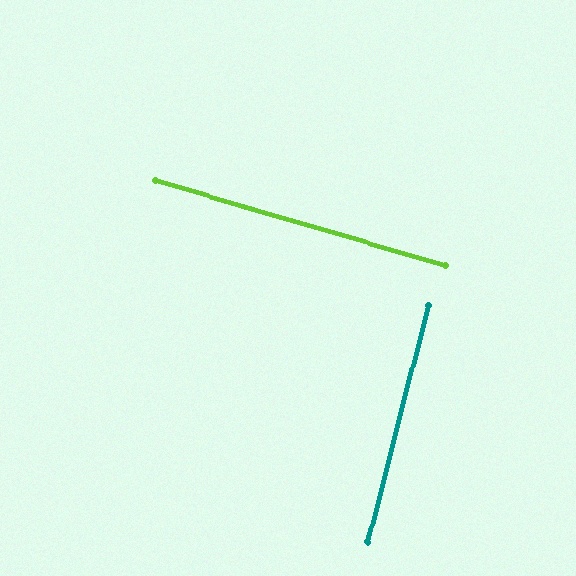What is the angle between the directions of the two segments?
Approximately 88 degrees.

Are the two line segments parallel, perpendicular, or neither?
Perpendicular — they meet at approximately 88°.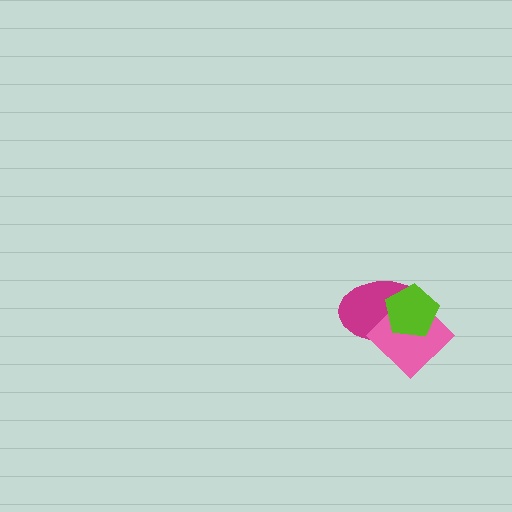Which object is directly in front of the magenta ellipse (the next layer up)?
The pink diamond is directly in front of the magenta ellipse.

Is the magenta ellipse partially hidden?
Yes, it is partially covered by another shape.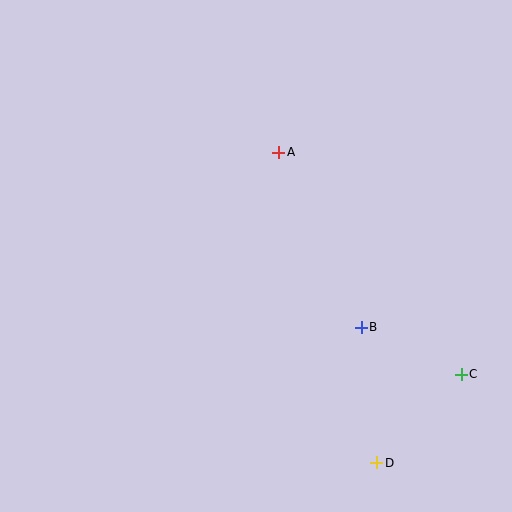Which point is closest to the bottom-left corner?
Point D is closest to the bottom-left corner.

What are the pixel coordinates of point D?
Point D is at (377, 463).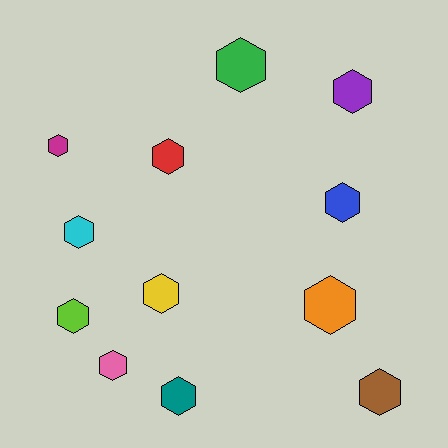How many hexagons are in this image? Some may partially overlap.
There are 12 hexagons.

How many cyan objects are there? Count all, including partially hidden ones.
There is 1 cyan object.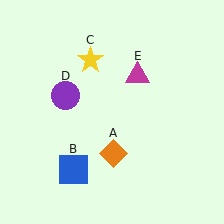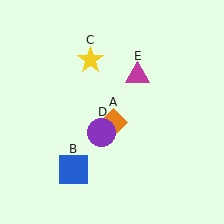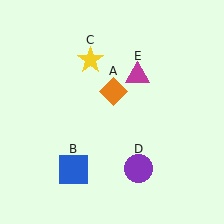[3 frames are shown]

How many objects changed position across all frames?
2 objects changed position: orange diamond (object A), purple circle (object D).